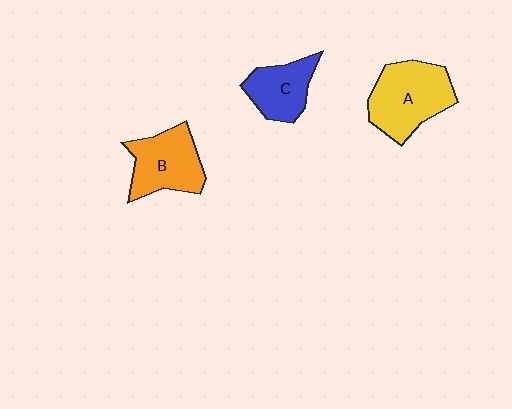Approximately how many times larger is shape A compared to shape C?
Approximately 1.5 times.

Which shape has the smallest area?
Shape C (blue).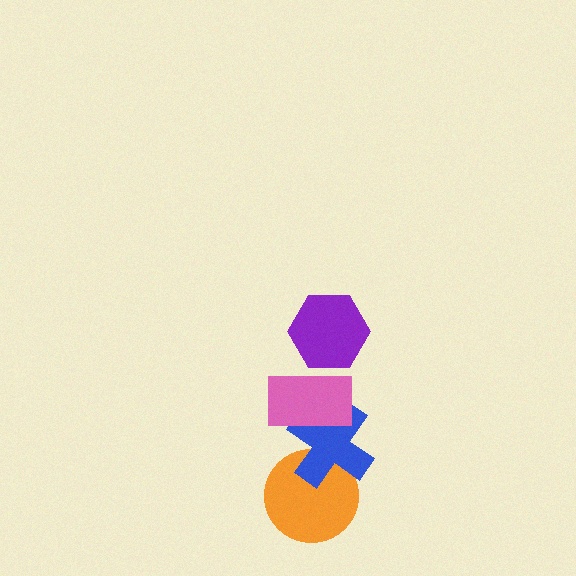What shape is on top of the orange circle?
The blue cross is on top of the orange circle.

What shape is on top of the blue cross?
The pink rectangle is on top of the blue cross.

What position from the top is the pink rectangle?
The pink rectangle is 2nd from the top.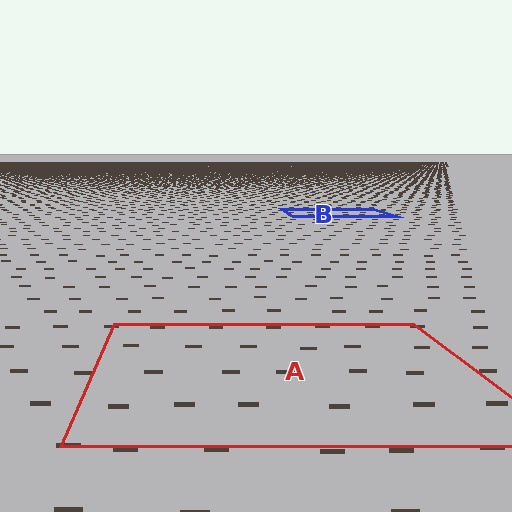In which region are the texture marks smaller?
The texture marks are smaller in region B, because it is farther away.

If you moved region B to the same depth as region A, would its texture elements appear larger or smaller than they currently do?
They would appear larger. At a closer depth, the same texture elements are projected at a bigger on-screen size.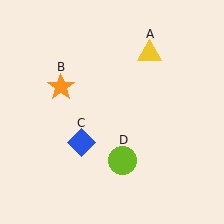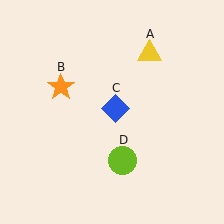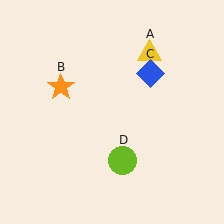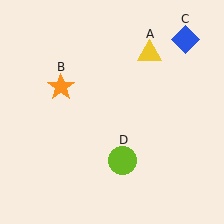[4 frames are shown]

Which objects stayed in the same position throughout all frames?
Yellow triangle (object A) and orange star (object B) and lime circle (object D) remained stationary.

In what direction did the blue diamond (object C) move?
The blue diamond (object C) moved up and to the right.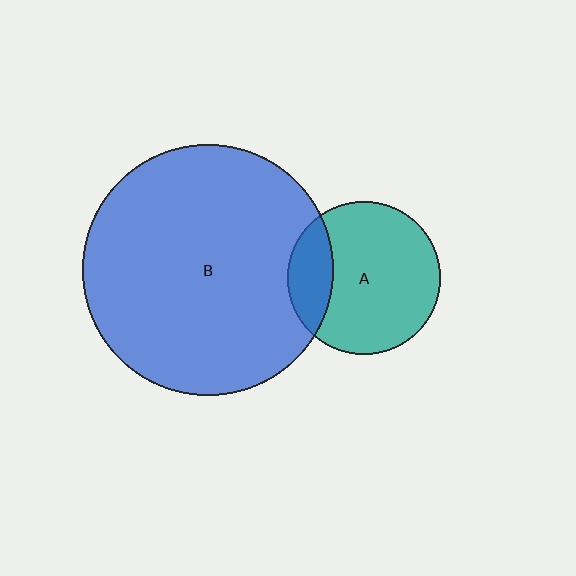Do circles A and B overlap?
Yes.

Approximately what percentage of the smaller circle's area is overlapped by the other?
Approximately 20%.